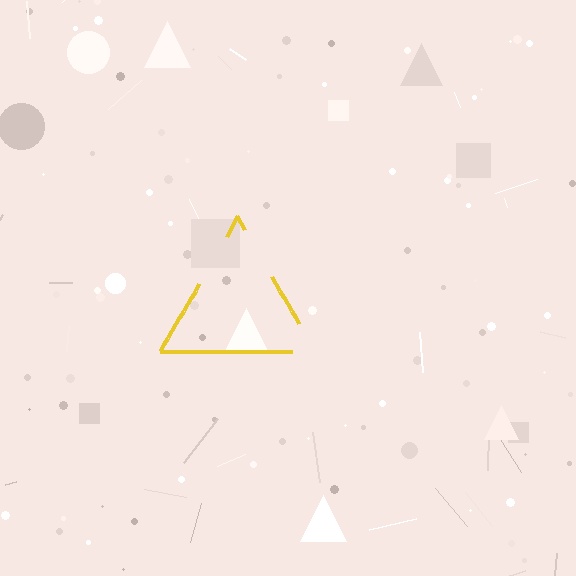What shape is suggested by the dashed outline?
The dashed outline suggests a triangle.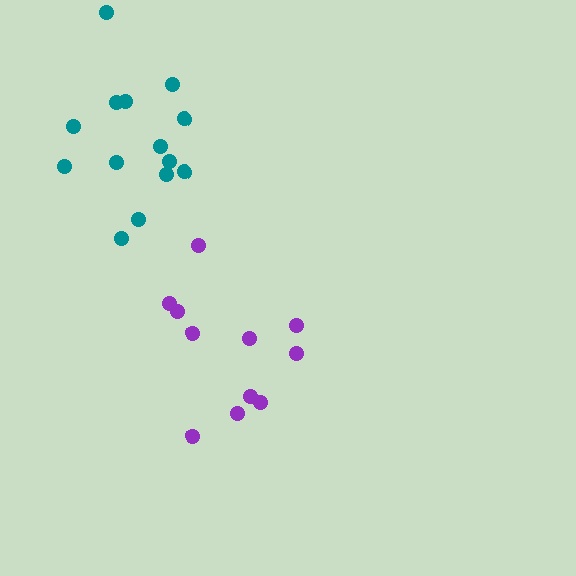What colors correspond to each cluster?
The clusters are colored: purple, teal.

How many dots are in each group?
Group 1: 11 dots, Group 2: 14 dots (25 total).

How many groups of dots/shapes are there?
There are 2 groups.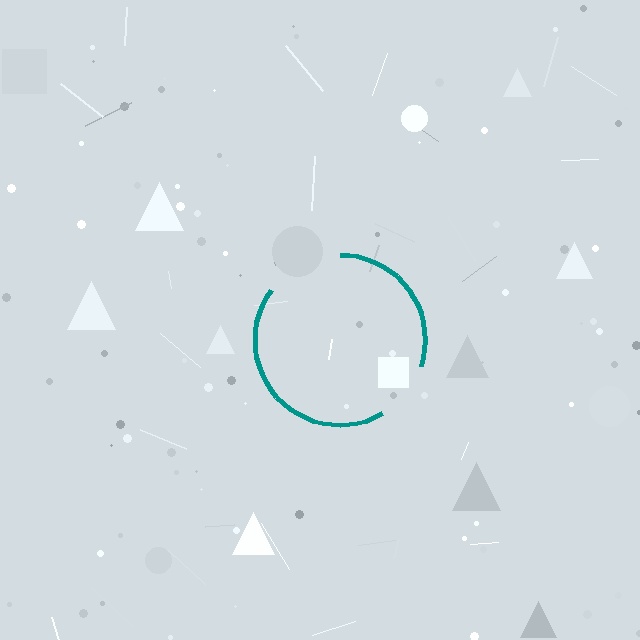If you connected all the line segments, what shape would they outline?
They would outline a circle.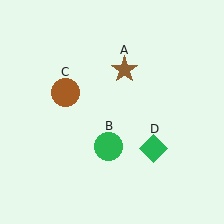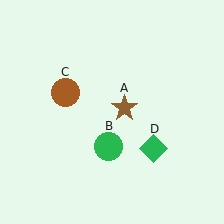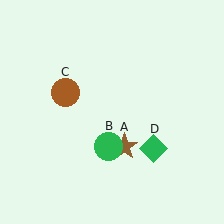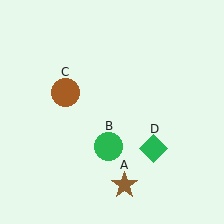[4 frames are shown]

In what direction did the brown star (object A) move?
The brown star (object A) moved down.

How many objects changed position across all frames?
1 object changed position: brown star (object A).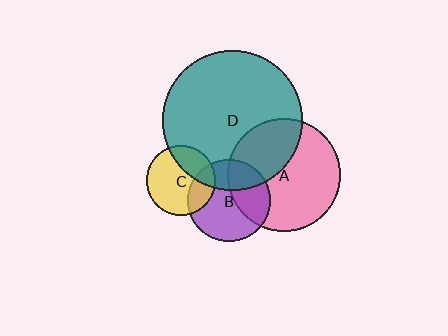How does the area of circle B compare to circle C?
Approximately 1.4 times.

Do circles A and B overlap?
Yes.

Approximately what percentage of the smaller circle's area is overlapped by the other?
Approximately 35%.